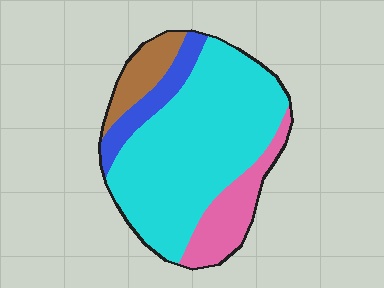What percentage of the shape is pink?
Pink takes up about one sixth (1/6) of the shape.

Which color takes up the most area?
Cyan, at roughly 65%.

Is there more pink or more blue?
Pink.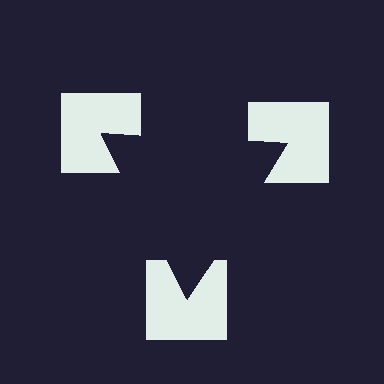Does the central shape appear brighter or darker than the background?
It typically appears slightly darker than the background, even though no actual brightness change is drawn.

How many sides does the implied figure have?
3 sides.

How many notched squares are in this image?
There are 3 — one at each vertex of the illusory triangle.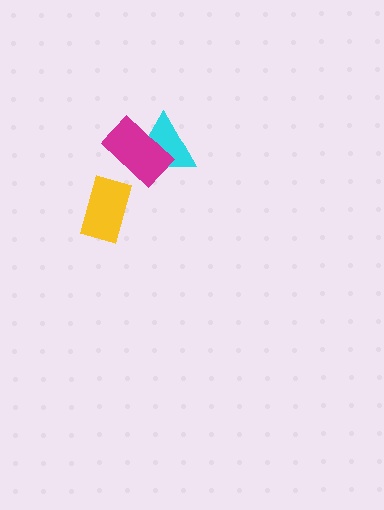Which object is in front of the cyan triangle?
The magenta rectangle is in front of the cyan triangle.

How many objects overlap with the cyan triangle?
1 object overlaps with the cyan triangle.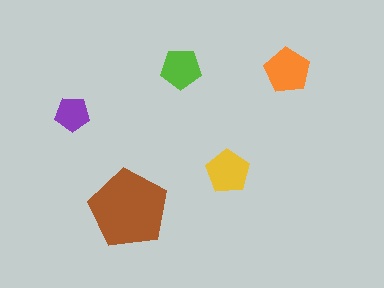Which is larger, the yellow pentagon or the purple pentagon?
The yellow one.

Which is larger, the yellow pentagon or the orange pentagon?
The orange one.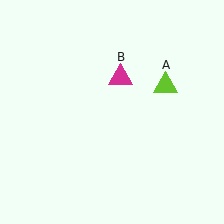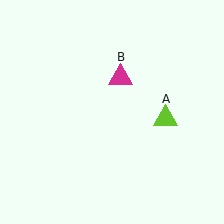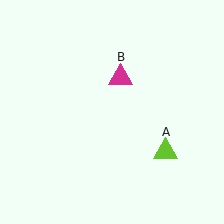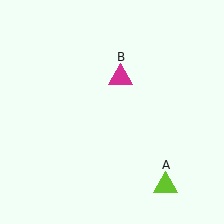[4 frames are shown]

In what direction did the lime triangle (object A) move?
The lime triangle (object A) moved down.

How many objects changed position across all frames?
1 object changed position: lime triangle (object A).